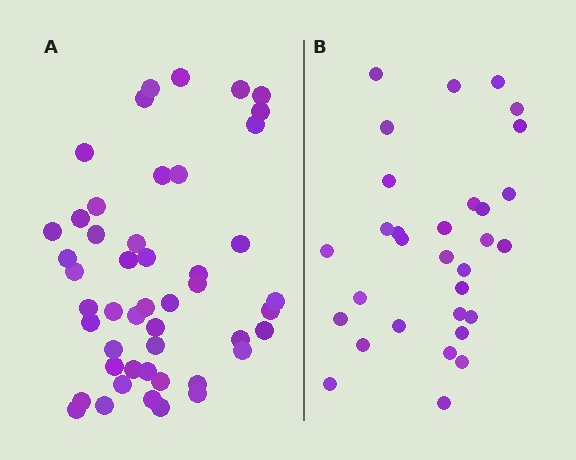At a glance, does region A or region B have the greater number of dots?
Region A (the left region) has more dots.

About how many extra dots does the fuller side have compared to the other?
Region A has approximately 15 more dots than region B.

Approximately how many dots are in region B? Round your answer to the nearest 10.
About 30 dots. (The exact count is 31, which rounds to 30.)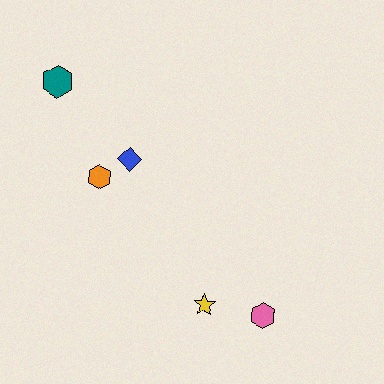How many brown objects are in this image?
There are no brown objects.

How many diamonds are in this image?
There is 1 diamond.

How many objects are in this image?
There are 5 objects.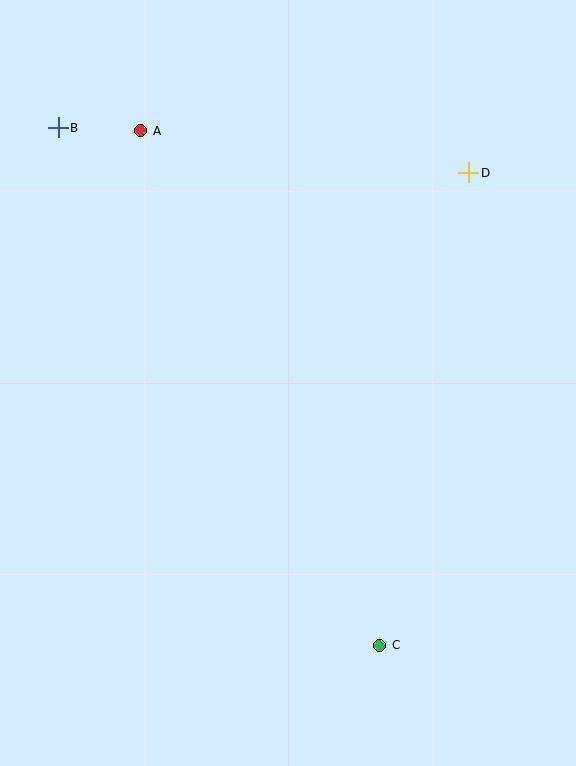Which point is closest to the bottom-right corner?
Point C is closest to the bottom-right corner.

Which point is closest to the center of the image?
Point D at (469, 173) is closest to the center.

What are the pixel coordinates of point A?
Point A is at (141, 131).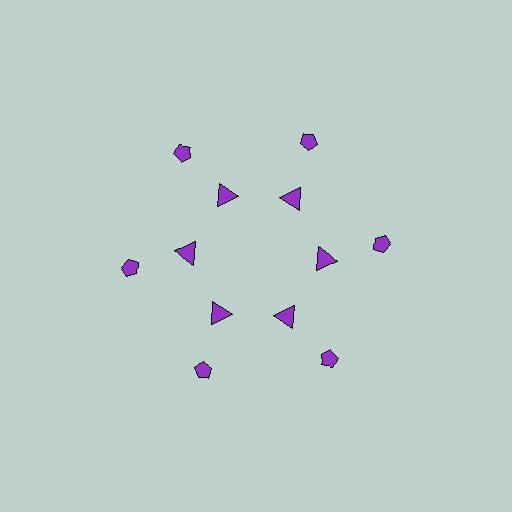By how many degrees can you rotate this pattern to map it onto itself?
The pattern maps onto itself every 60 degrees of rotation.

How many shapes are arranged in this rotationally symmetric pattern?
There are 12 shapes, arranged in 6 groups of 2.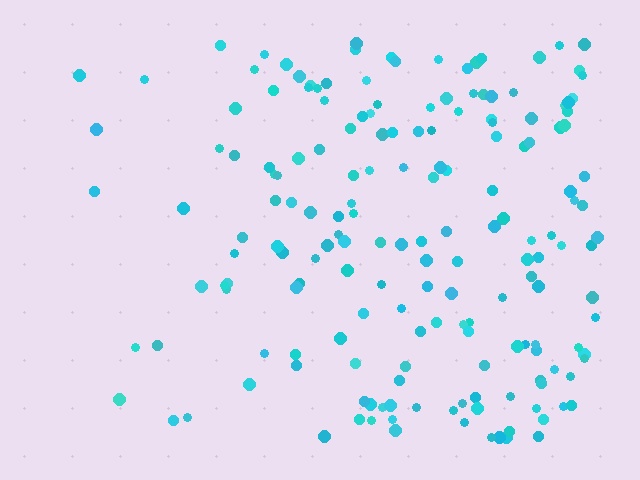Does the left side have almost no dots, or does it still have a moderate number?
Still a moderate number, just noticeably fewer than the right.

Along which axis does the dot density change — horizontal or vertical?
Horizontal.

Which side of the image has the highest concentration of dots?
The right.